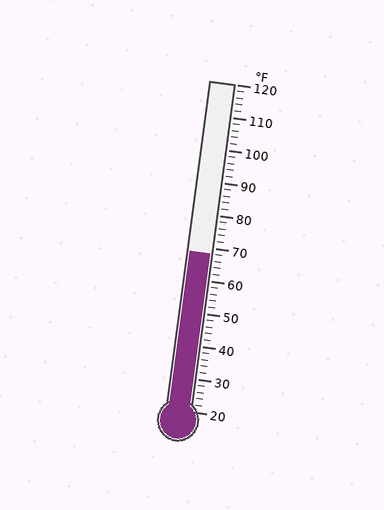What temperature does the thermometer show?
The thermometer shows approximately 68°F.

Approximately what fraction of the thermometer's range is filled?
The thermometer is filled to approximately 50% of its range.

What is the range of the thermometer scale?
The thermometer scale ranges from 20°F to 120°F.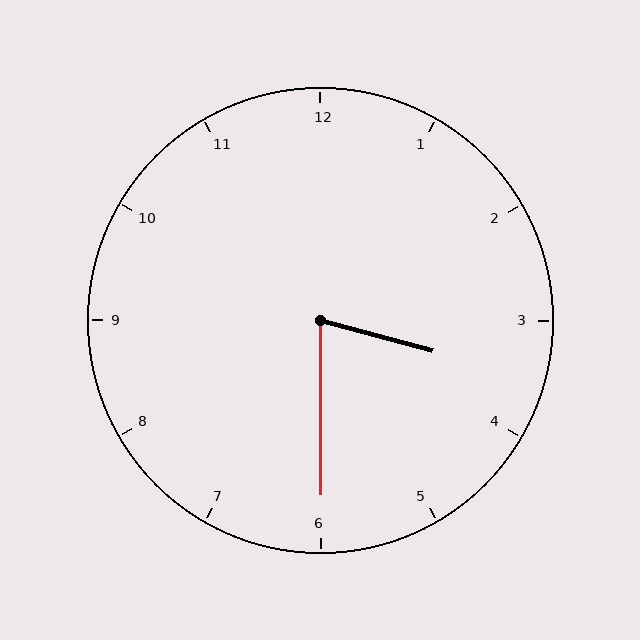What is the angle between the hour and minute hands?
Approximately 75 degrees.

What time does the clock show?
3:30.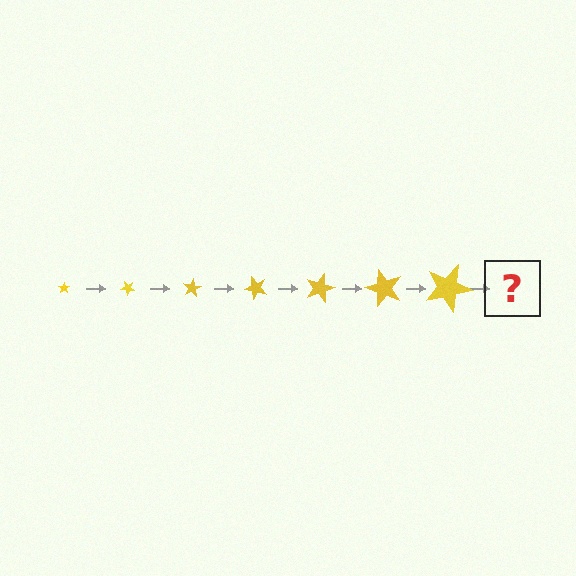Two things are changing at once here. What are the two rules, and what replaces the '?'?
The two rules are that the star grows larger each step and it rotates 40 degrees each step. The '?' should be a star, larger than the previous one and rotated 280 degrees from the start.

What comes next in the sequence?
The next element should be a star, larger than the previous one and rotated 280 degrees from the start.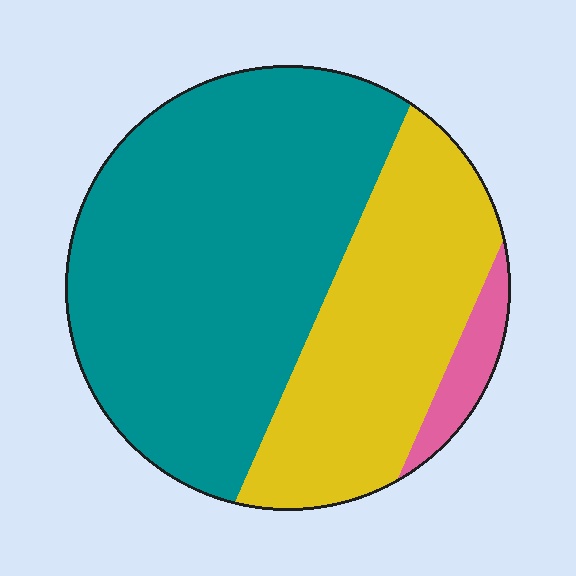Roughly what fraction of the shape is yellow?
Yellow covers roughly 35% of the shape.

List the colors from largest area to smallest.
From largest to smallest: teal, yellow, pink.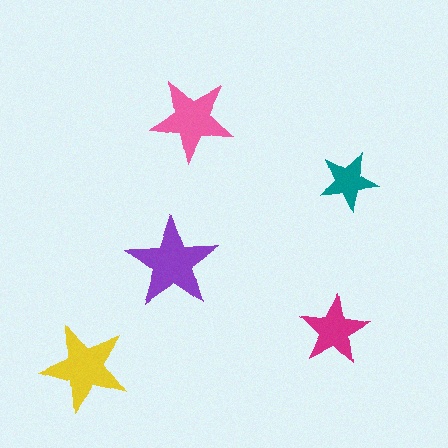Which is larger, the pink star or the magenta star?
The pink one.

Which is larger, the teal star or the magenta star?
The magenta one.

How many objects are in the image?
There are 5 objects in the image.